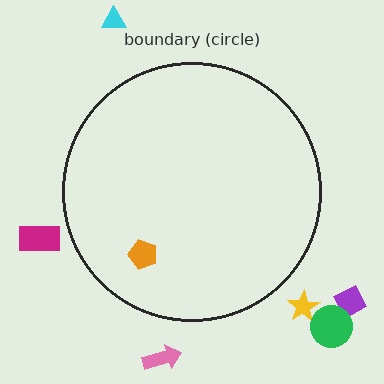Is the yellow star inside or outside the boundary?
Outside.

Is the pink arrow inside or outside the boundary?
Outside.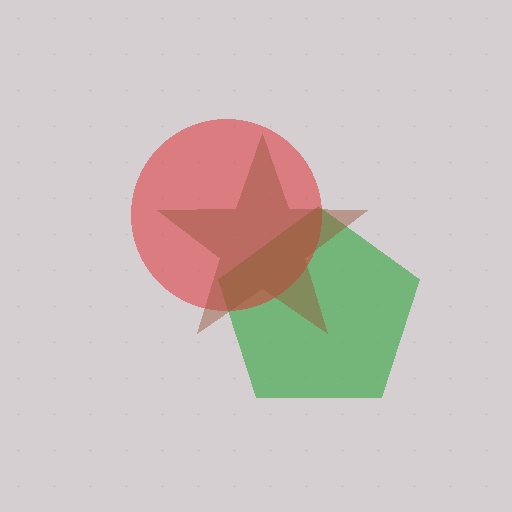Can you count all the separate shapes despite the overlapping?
Yes, there are 3 separate shapes.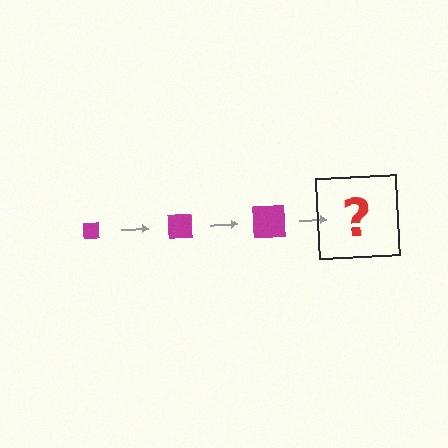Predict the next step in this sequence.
The next step is a magenta square, larger than the previous one.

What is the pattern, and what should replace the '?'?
The pattern is that the square gets progressively larger each step. The '?' should be a magenta square, larger than the previous one.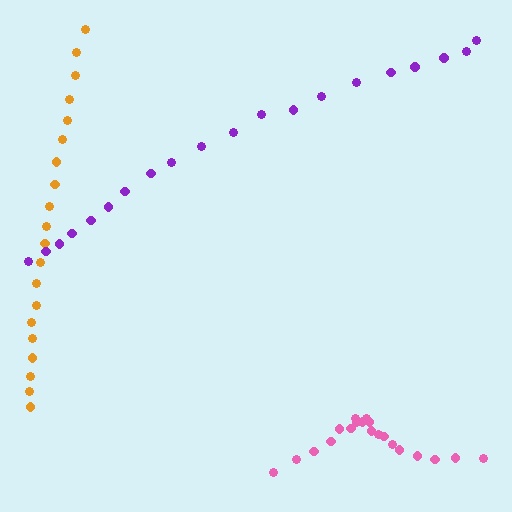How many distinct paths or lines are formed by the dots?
There are 3 distinct paths.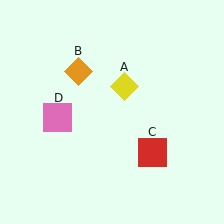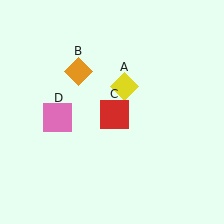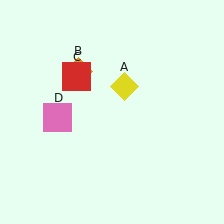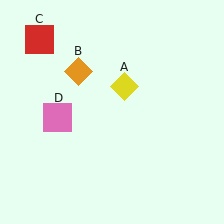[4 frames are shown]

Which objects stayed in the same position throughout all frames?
Yellow diamond (object A) and orange diamond (object B) and pink square (object D) remained stationary.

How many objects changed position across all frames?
1 object changed position: red square (object C).